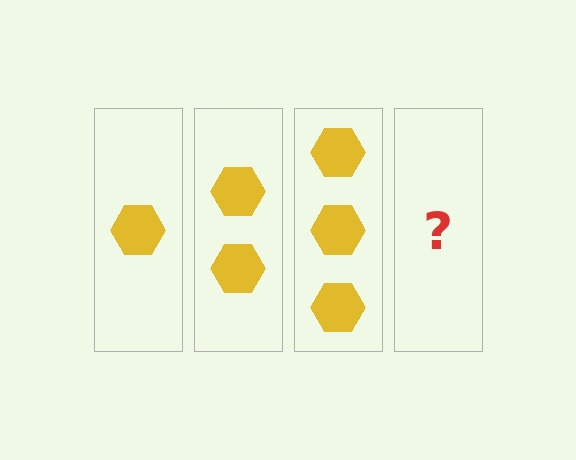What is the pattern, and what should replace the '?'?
The pattern is that each step adds one more hexagon. The '?' should be 4 hexagons.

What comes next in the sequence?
The next element should be 4 hexagons.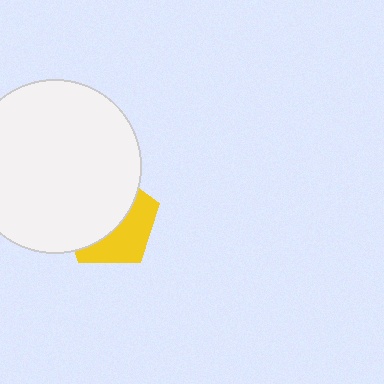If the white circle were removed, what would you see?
You would see the complete yellow pentagon.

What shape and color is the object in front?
The object in front is a white circle.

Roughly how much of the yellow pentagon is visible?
A small part of it is visible (roughly 42%).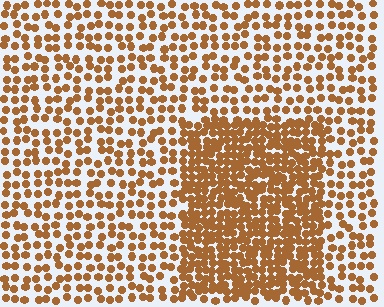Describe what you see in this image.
The image contains small brown elements arranged at two different densities. A rectangle-shaped region is visible where the elements are more densely packed than the surrounding area.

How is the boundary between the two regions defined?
The boundary is defined by a change in element density (approximately 2.1x ratio). All elements are the same color, size, and shape.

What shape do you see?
I see a rectangle.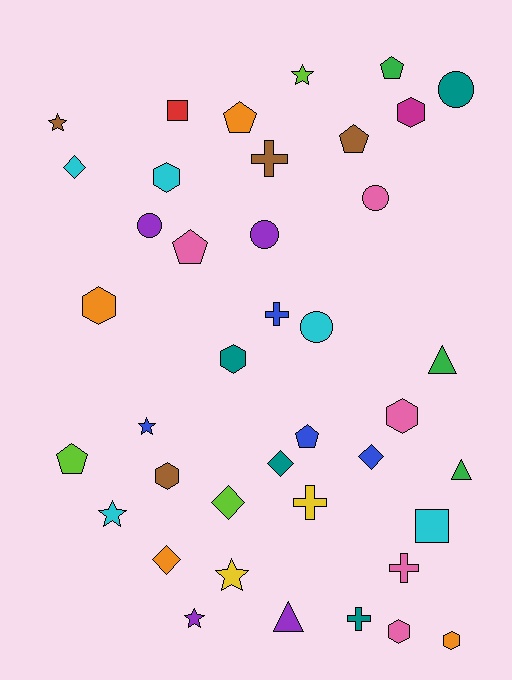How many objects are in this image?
There are 40 objects.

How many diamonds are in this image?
There are 5 diamonds.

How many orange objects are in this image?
There are 4 orange objects.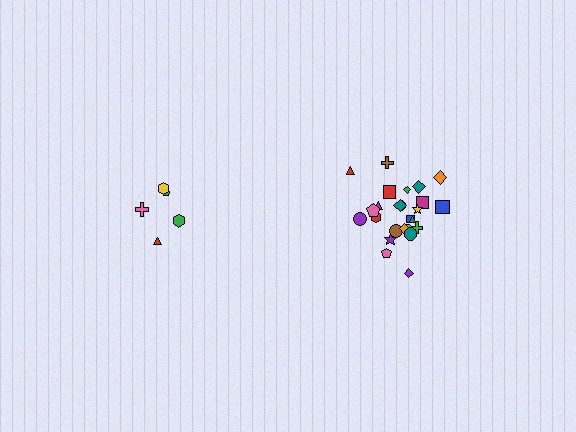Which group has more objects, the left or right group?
The right group.